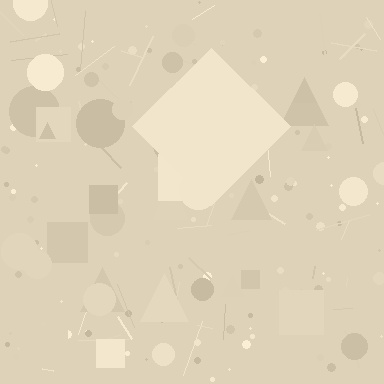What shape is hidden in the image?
A diamond is hidden in the image.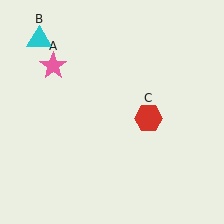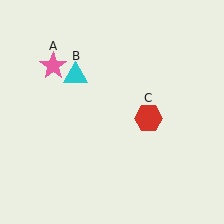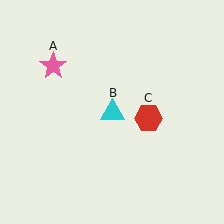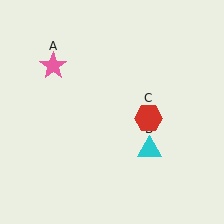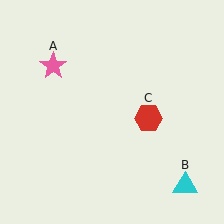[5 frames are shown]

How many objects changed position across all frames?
1 object changed position: cyan triangle (object B).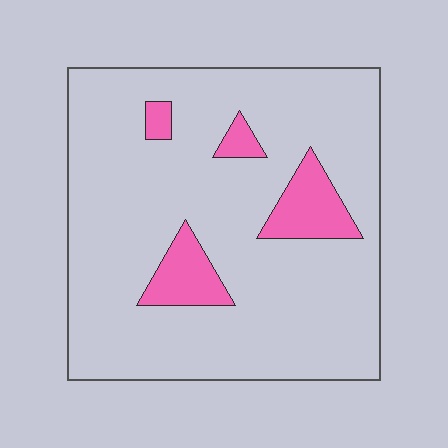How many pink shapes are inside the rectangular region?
4.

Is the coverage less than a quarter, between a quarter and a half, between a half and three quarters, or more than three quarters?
Less than a quarter.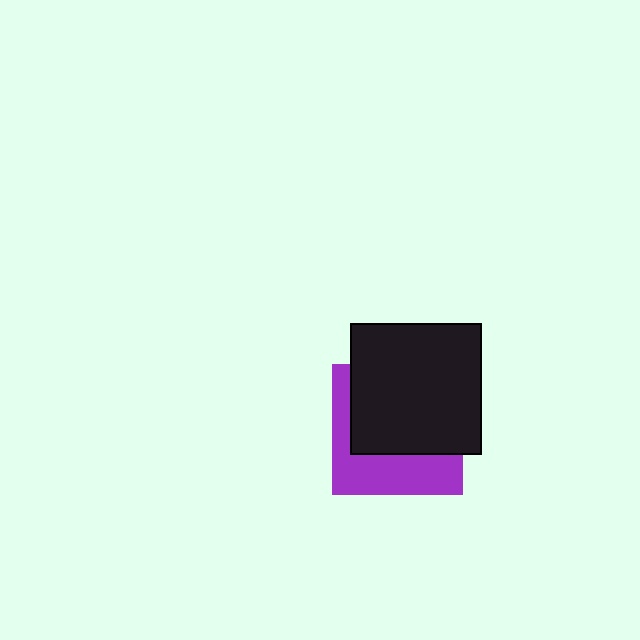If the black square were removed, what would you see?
You would see the complete purple square.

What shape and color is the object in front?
The object in front is a black square.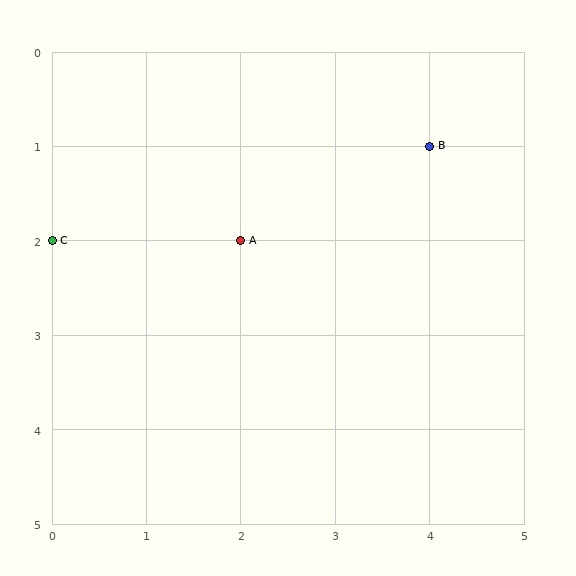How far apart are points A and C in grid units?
Points A and C are 2 columns apart.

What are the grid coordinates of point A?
Point A is at grid coordinates (2, 2).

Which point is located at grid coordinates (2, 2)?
Point A is at (2, 2).